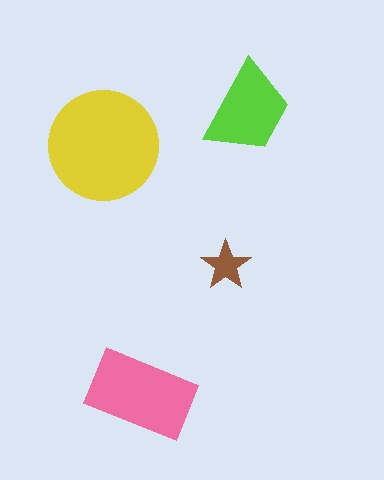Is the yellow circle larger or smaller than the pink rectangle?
Larger.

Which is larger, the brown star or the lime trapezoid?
The lime trapezoid.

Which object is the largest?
The yellow circle.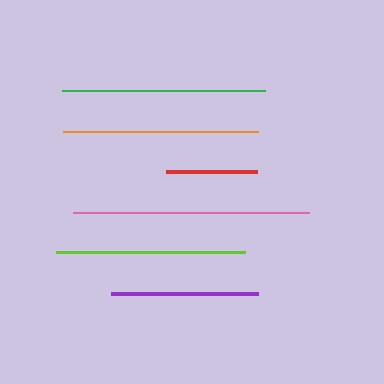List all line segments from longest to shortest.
From longest to shortest: pink, green, orange, lime, purple, red.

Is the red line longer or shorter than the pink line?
The pink line is longer than the red line.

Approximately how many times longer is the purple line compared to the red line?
The purple line is approximately 1.6 times the length of the red line.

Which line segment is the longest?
The pink line is the longest at approximately 236 pixels.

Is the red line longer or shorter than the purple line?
The purple line is longer than the red line.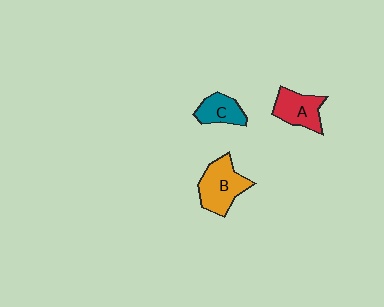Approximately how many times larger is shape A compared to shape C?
Approximately 1.2 times.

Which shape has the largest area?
Shape B (orange).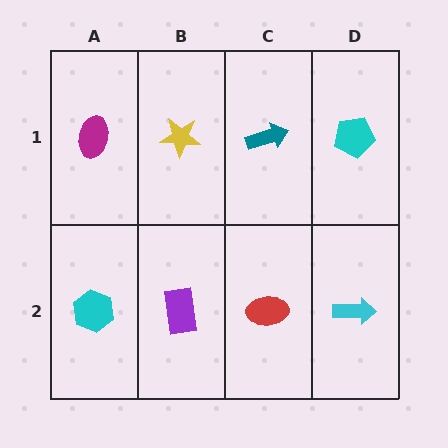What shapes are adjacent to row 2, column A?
A magenta ellipse (row 1, column A), a purple rectangle (row 2, column B).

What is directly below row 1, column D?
A cyan arrow.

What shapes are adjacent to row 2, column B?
A yellow star (row 1, column B), a cyan hexagon (row 2, column A), a red ellipse (row 2, column C).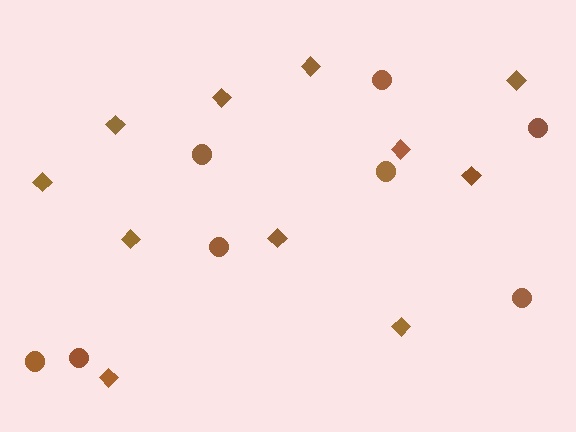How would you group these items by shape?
There are 2 groups: one group of circles (8) and one group of diamonds (11).